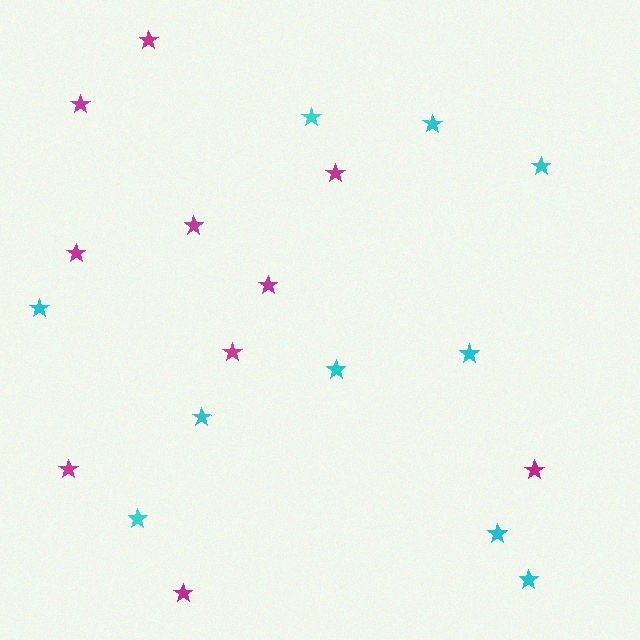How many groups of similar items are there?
There are 2 groups: one group of cyan stars (10) and one group of magenta stars (10).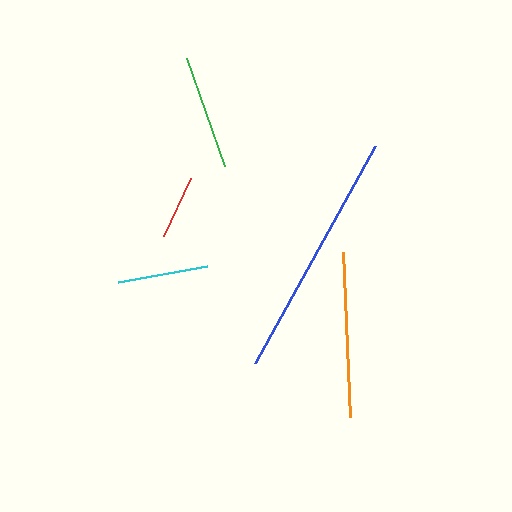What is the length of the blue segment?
The blue segment is approximately 248 pixels long.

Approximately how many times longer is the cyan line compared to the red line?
The cyan line is approximately 1.4 times the length of the red line.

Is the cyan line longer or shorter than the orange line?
The orange line is longer than the cyan line.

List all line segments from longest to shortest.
From longest to shortest: blue, orange, green, cyan, red.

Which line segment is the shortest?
The red line is the shortest at approximately 65 pixels.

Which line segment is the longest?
The blue line is the longest at approximately 248 pixels.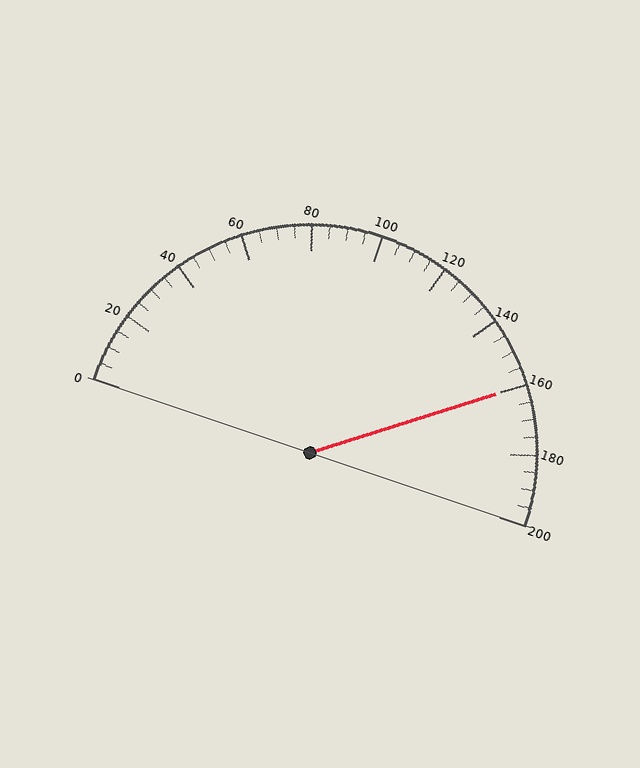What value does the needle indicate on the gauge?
The needle indicates approximately 160.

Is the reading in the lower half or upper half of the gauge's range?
The reading is in the upper half of the range (0 to 200).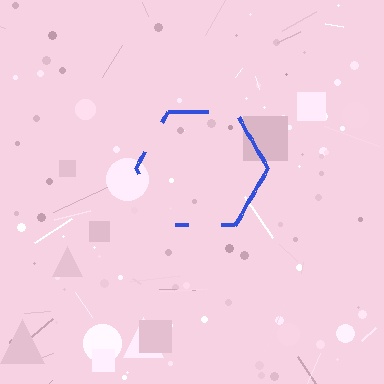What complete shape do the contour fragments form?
The contour fragments form a hexagon.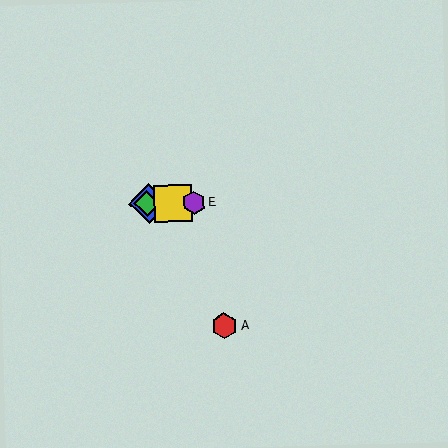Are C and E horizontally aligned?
Yes, both are at y≈204.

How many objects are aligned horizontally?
4 objects (B, C, D, E) are aligned horizontally.